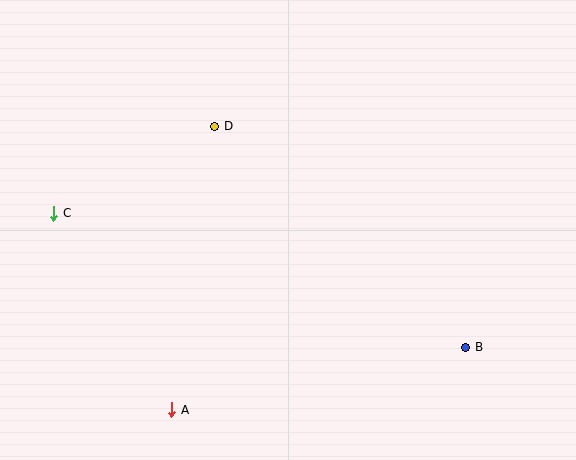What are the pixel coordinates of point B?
Point B is at (466, 347).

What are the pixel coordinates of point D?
Point D is at (214, 126).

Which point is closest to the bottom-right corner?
Point B is closest to the bottom-right corner.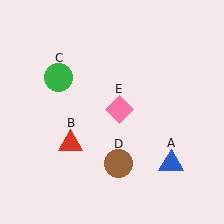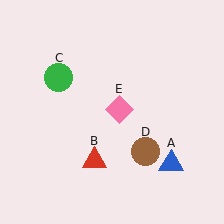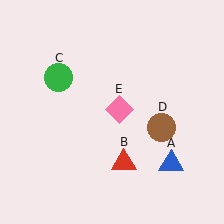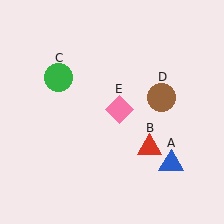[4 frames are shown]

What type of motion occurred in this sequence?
The red triangle (object B), brown circle (object D) rotated counterclockwise around the center of the scene.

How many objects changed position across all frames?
2 objects changed position: red triangle (object B), brown circle (object D).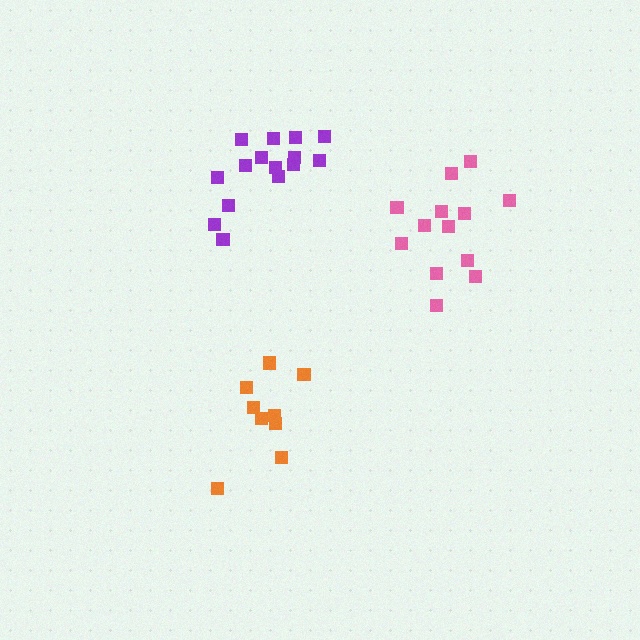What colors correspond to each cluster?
The clusters are colored: purple, orange, pink.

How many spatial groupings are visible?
There are 3 spatial groupings.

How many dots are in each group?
Group 1: 15 dots, Group 2: 9 dots, Group 3: 13 dots (37 total).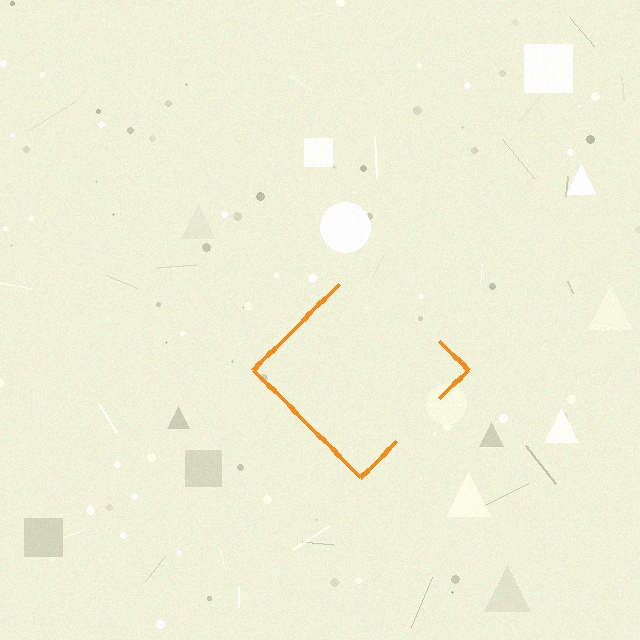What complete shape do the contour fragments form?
The contour fragments form a diamond.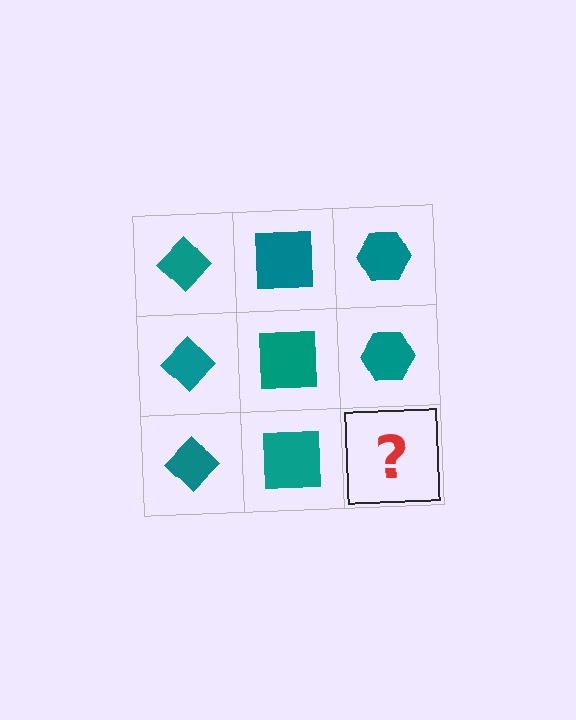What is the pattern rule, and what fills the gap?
The rule is that each column has a consistent shape. The gap should be filled with a teal hexagon.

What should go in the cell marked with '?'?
The missing cell should contain a teal hexagon.